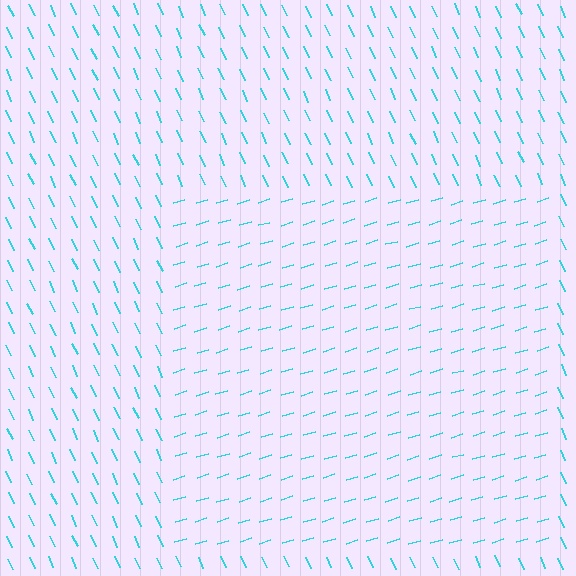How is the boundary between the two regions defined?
The boundary is defined purely by a change in line orientation (approximately 82 degrees difference). All lines are the same color and thickness.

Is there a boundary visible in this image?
Yes, there is a texture boundary formed by a change in line orientation.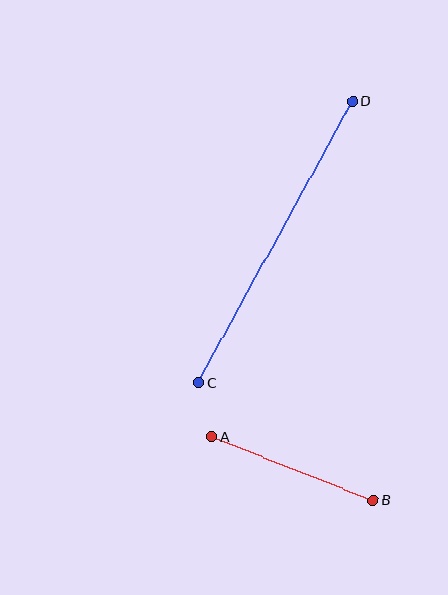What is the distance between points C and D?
The distance is approximately 321 pixels.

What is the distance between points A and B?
The distance is approximately 173 pixels.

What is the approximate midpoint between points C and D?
The midpoint is at approximately (276, 242) pixels.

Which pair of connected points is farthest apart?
Points C and D are farthest apart.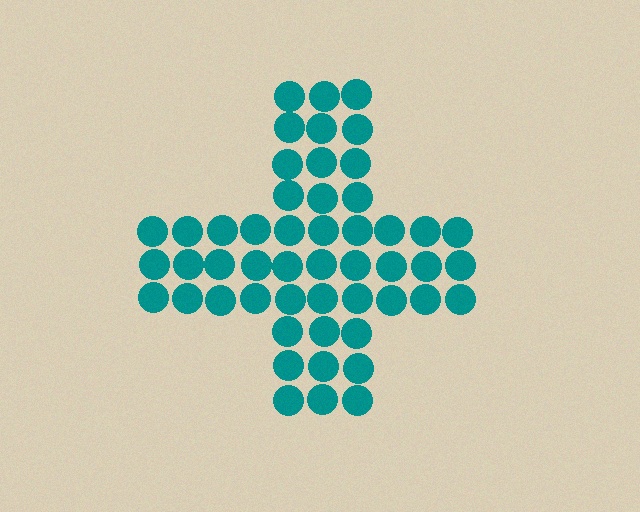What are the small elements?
The small elements are circles.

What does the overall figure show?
The overall figure shows a cross.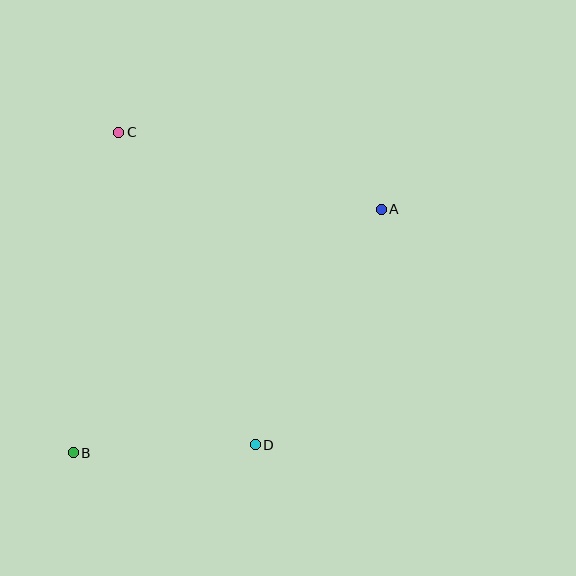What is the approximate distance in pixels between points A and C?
The distance between A and C is approximately 274 pixels.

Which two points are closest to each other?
Points B and D are closest to each other.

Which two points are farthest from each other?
Points A and B are farthest from each other.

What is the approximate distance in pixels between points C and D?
The distance between C and D is approximately 341 pixels.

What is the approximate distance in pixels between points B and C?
The distance between B and C is approximately 324 pixels.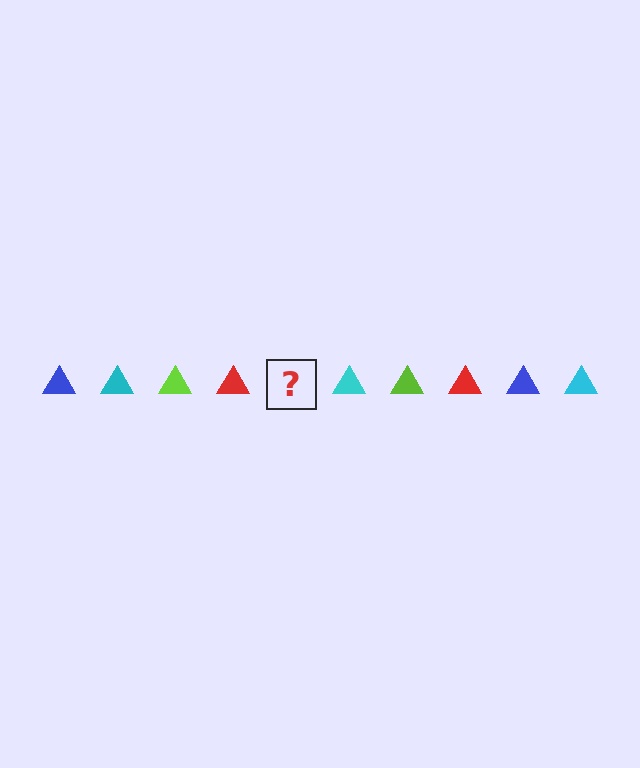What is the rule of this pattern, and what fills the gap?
The rule is that the pattern cycles through blue, cyan, lime, red triangles. The gap should be filled with a blue triangle.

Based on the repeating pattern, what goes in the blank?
The blank should be a blue triangle.